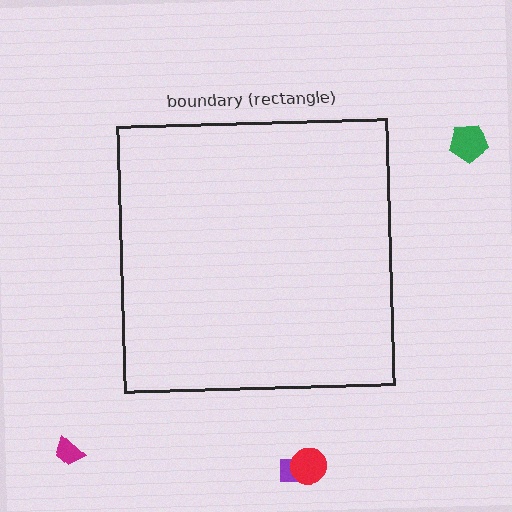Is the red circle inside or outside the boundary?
Outside.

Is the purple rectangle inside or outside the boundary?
Outside.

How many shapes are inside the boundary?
0 inside, 4 outside.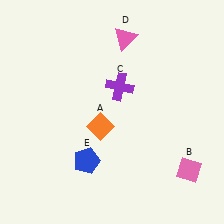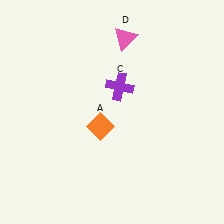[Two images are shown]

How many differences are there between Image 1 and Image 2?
There are 2 differences between the two images.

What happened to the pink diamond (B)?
The pink diamond (B) was removed in Image 2. It was in the bottom-right area of Image 1.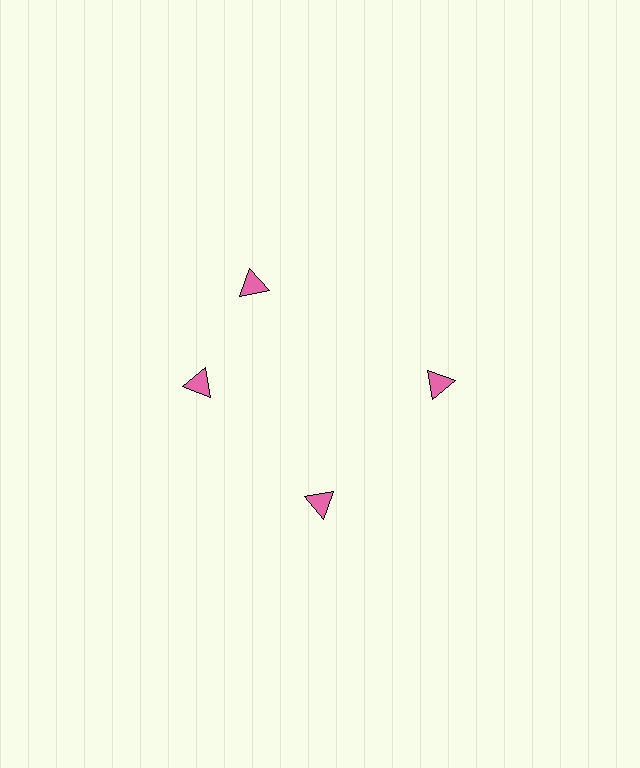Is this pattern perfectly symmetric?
No. The 4 pink triangles are arranged in a ring, but one element near the 12 o'clock position is rotated out of alignment along the ring, breaking the 4-fold rotational symmetry.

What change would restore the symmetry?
The symmetry would be restored by rotating it back into even spacing with its neighbors so that all 4 triangles sit at equal angles and equal distance from the center.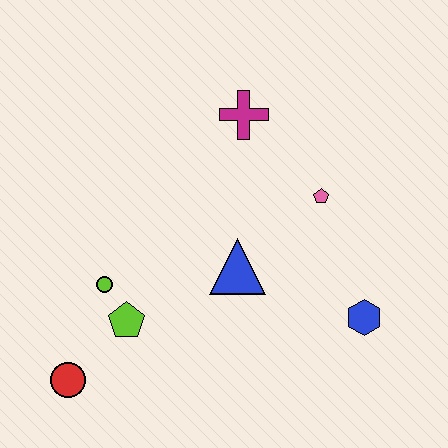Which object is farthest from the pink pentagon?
The red circle is farthest from the pink pentagon.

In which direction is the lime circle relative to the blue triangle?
The lime circle is to the left of the blue triangle.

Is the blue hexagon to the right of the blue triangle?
Yes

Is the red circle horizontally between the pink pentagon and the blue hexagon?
No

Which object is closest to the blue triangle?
The pink pentagon is closest to the blue triangle.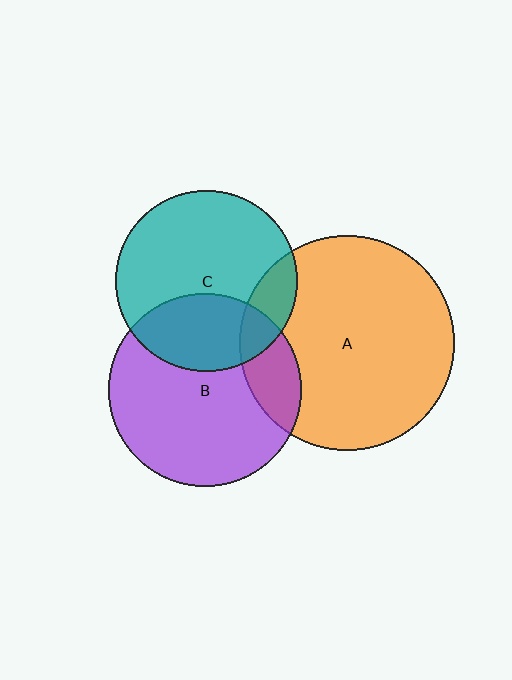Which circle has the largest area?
Circle A (orange).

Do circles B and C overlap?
Yes.